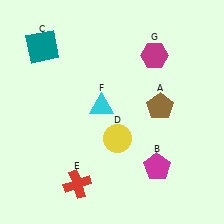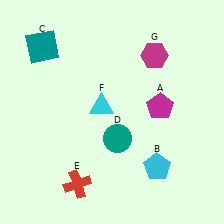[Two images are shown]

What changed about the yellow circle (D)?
In Image 1, D is yellow. In Image 2, it changed to teal.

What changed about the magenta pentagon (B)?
In Image 1, B is magenta. In Image 2, it changed to cyan.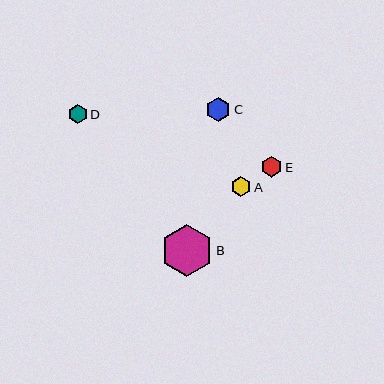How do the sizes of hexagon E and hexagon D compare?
Hexagon E and hexagon D are approximately the same size.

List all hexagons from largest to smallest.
From largest to smallest: B, C, A, E, D.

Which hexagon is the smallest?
Hexagon D is the smallest with a size of approximately 19 pixels.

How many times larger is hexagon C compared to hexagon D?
Hexagon C is approximately 1.3 times the size of hexagon D.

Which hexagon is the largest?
Hexagon B is the largest with a size of approximately 51 pixels.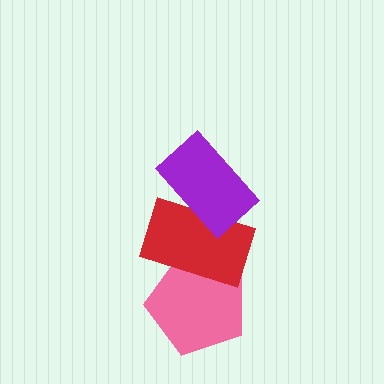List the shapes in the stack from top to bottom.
From top to bottom: the purple rectangle, the red rectangle, the pink pentagon.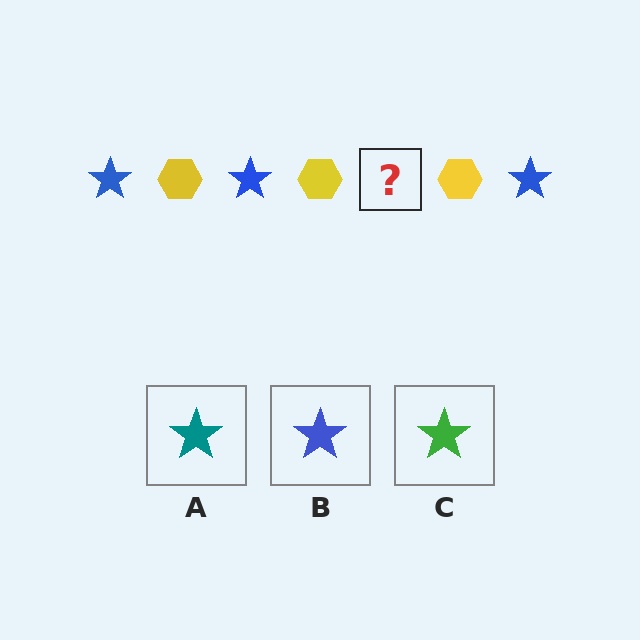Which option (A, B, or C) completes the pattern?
B.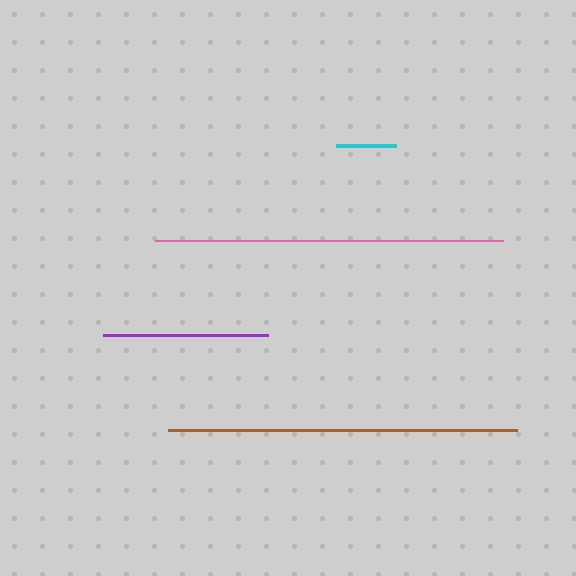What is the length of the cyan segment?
The cyan segment is approximately 60 pixels long.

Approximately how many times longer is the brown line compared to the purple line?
The brown line is approximately 2.1 times the length of the purple line.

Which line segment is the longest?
The brown line is the longest at approximately 349 pixels.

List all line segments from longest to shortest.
From longest to shortest: brown, pink, purple, cyan.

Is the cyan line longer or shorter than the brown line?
The brown line is longer than the cyan line.